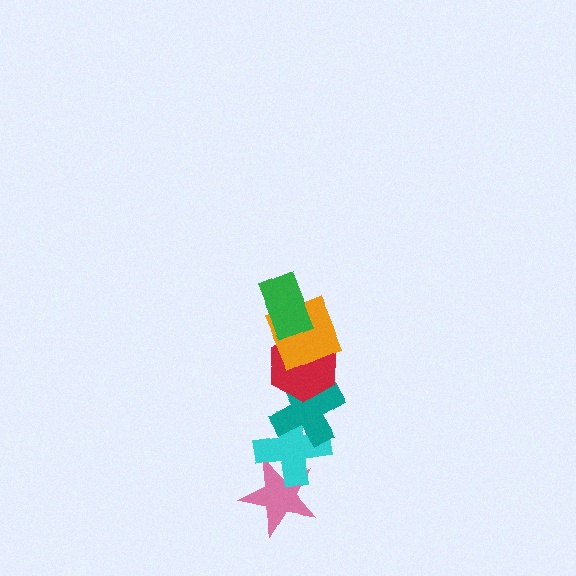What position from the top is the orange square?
The orange square is 2nd from the top.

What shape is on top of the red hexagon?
The orange square is on top of the red hexagon.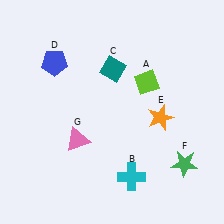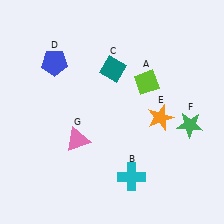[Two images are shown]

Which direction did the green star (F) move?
The green star (F) moved up.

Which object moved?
The green star (F) moved up.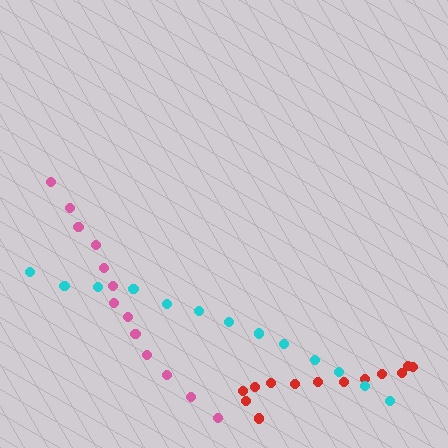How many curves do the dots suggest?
There are 3 distinct paths.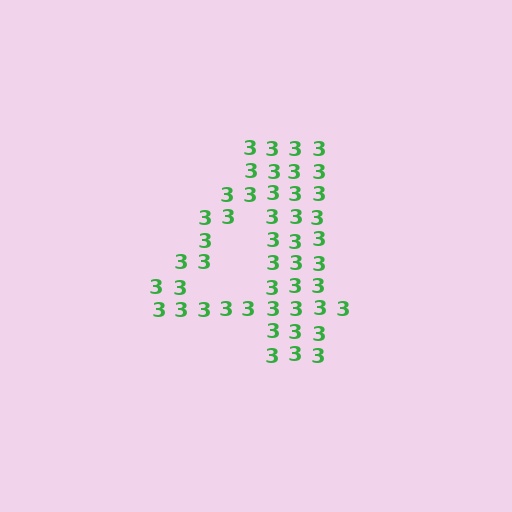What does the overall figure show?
The overall figure shows the digit 4.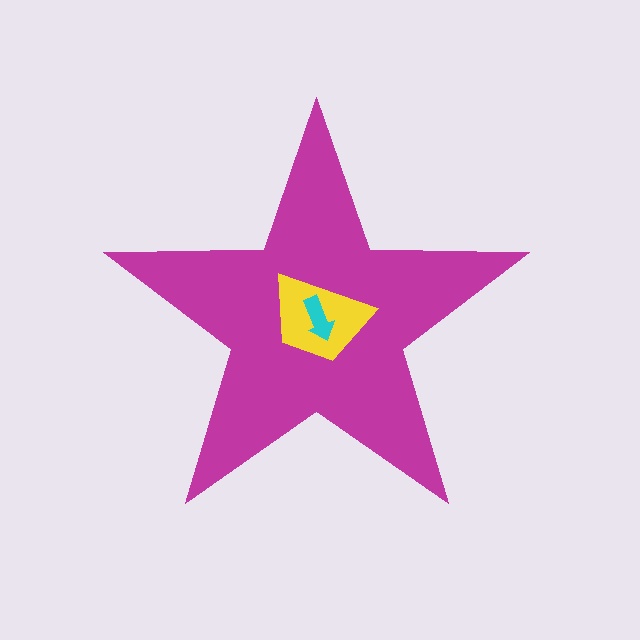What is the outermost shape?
The magenta star.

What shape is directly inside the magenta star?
The yellow trapezoid.